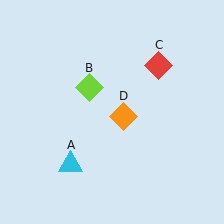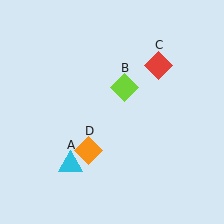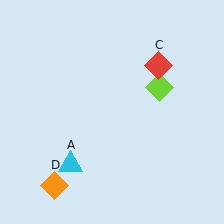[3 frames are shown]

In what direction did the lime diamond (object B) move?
The lime diamond (object B) moved right.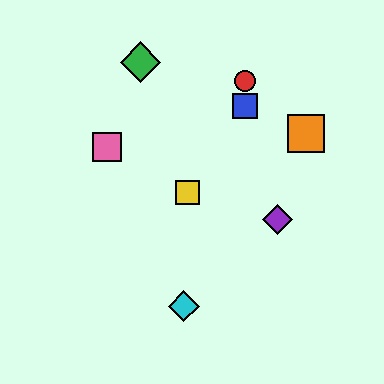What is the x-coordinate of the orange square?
The orange square is at x≈306.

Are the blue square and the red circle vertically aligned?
Yes, both are at x≈245.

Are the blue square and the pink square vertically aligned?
No, the blue square is at x≈245 and the pink square is at x≈107.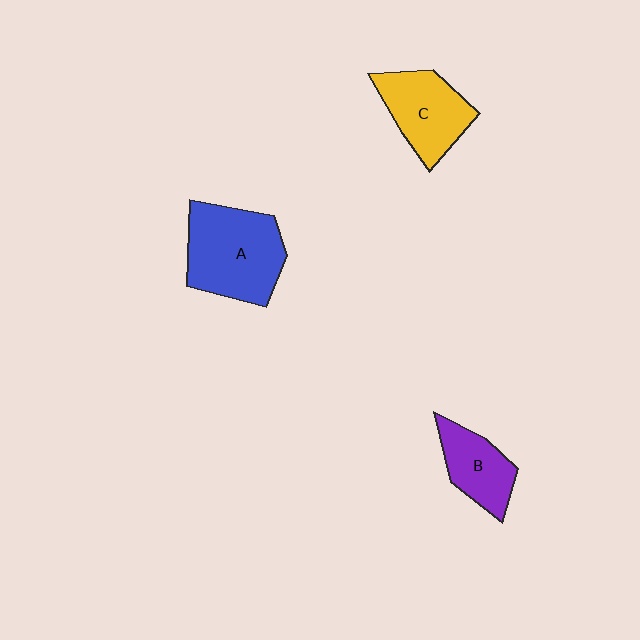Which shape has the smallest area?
Shape B (purple).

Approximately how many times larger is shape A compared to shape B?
Approximately 1.8 times.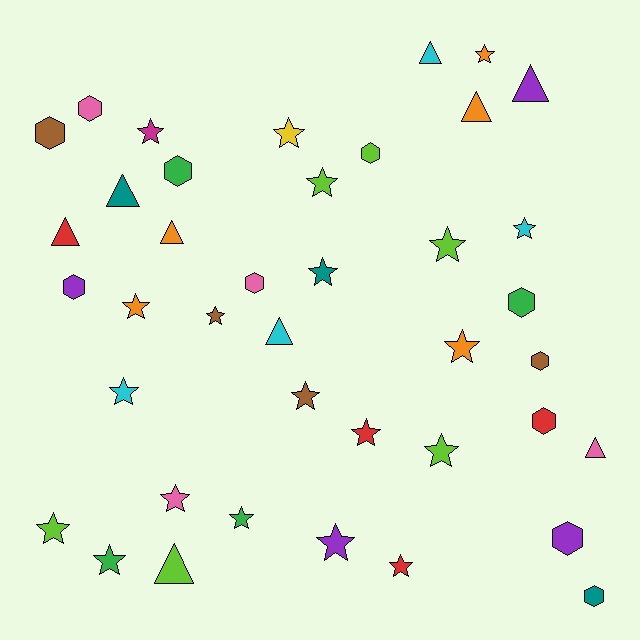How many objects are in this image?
There are 40 objects.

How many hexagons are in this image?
There are 11 hexagons.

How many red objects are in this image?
There are 4 red objects.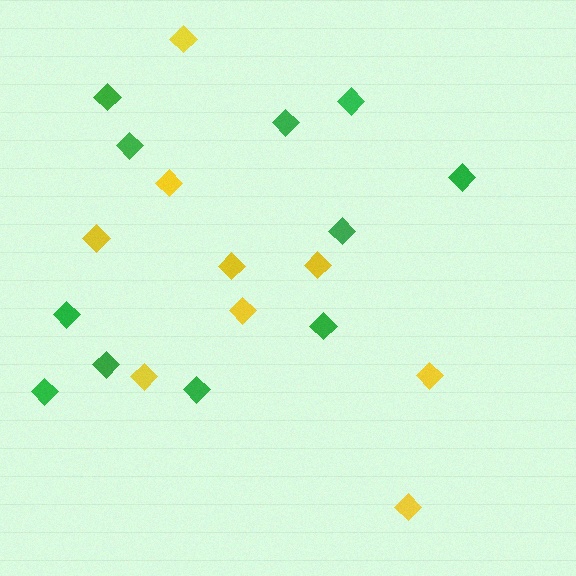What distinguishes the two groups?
There are 2 groups: one group of yellow diamonds (9) and one group of green diamonds (11).